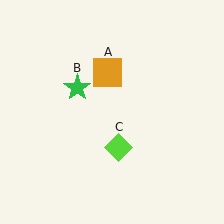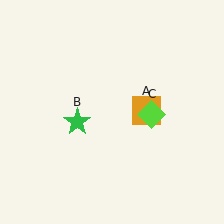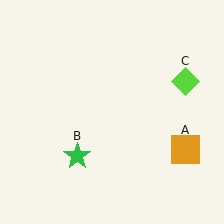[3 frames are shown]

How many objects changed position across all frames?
3 objects changed position: orange square (object A), green star (object B), lime diamond (object C).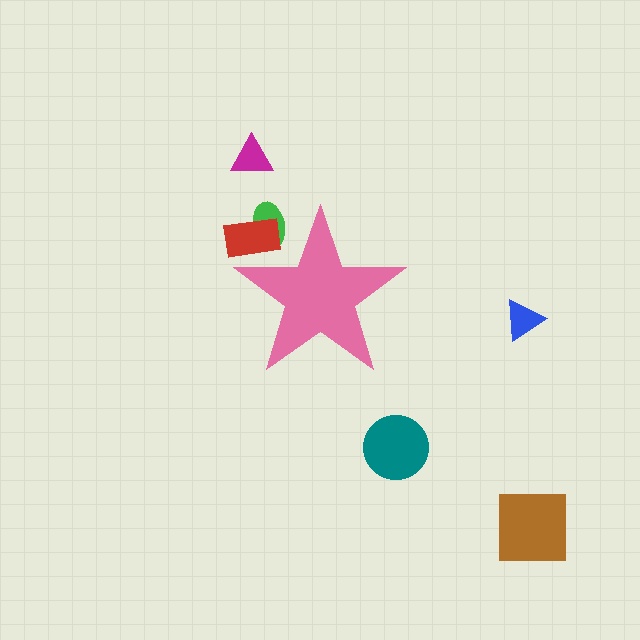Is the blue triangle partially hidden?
No, the blue triangle is fully visible.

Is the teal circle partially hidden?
No, the teal circle is fully visible.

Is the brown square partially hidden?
No, the brown square is fully visible.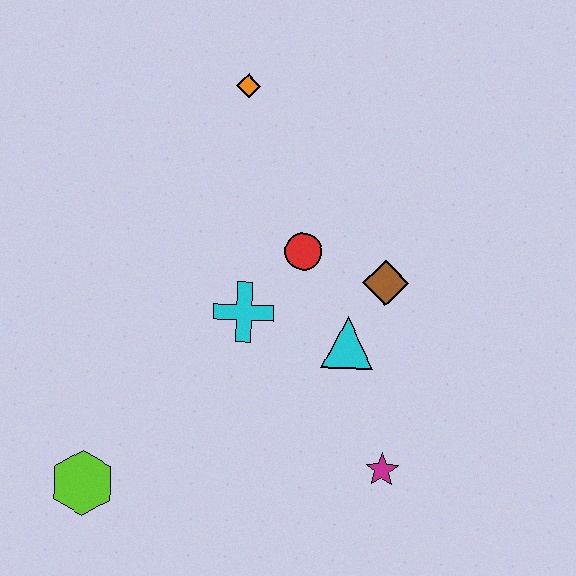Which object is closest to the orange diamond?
The red circle is closest to the orange diamond.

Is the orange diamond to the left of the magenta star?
Yes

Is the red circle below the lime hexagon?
No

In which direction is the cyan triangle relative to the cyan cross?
The cyan triangle is to the right of the cyan cross.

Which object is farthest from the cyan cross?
The lime hexagon is farthest from the cyan cross.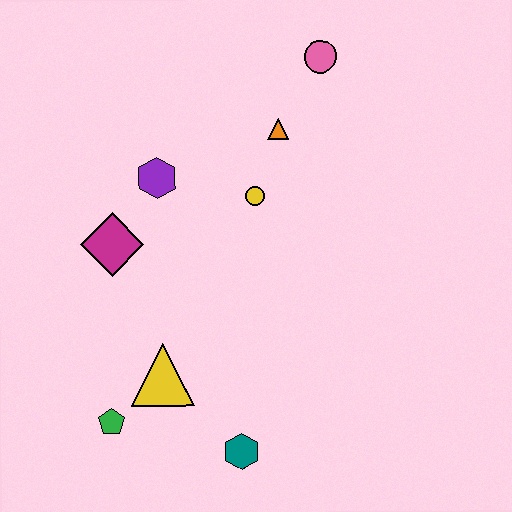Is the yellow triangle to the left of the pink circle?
Yes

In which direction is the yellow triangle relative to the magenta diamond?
The yellow triangle is below the magenta diamond.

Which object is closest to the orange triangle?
The yellow circle is closest to the orange triangle.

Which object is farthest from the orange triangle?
The green pentagon is farthest from the orange triangle.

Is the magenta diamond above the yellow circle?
No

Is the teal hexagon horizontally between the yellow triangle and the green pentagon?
No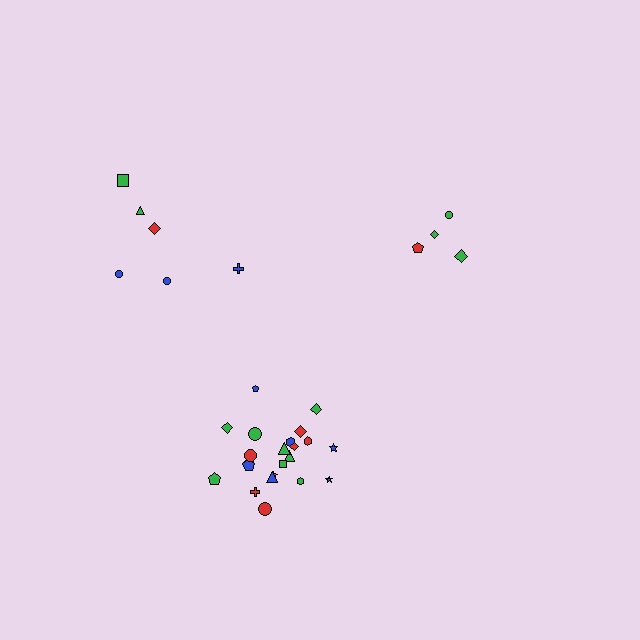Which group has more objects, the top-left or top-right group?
The top-left group.